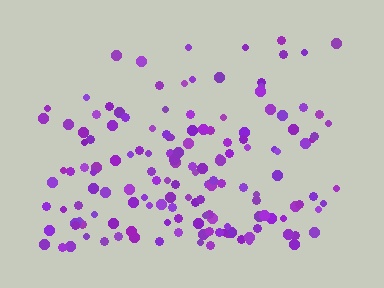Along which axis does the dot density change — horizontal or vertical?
Vertical.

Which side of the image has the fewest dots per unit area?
The top.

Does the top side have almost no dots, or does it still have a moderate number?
Still a moderate number, just noticeably fewer than the bottom.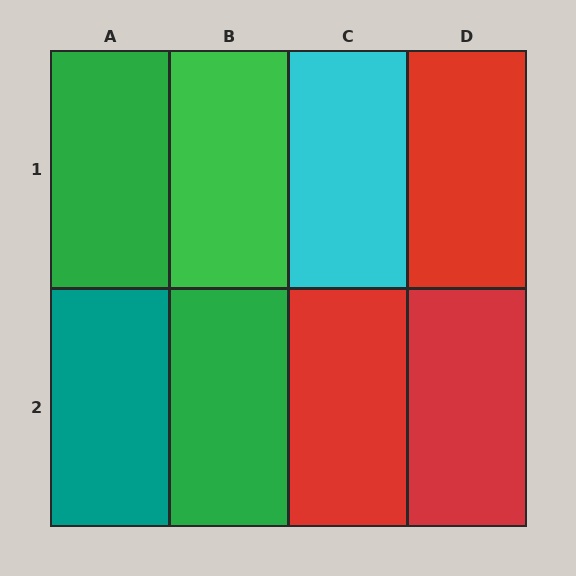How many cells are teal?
1 cell is teal.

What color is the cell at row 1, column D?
Red.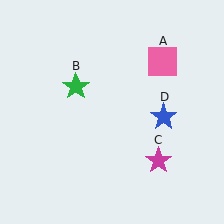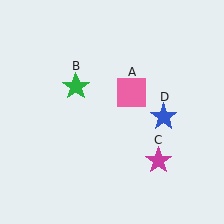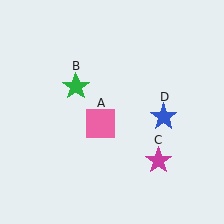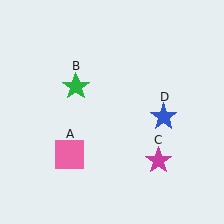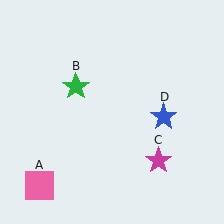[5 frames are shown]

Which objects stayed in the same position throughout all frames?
Green star (object B) and magenta star (object C) and blue star (object D) remained stationary.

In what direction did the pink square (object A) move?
The pink square (object A) moved down and to the left.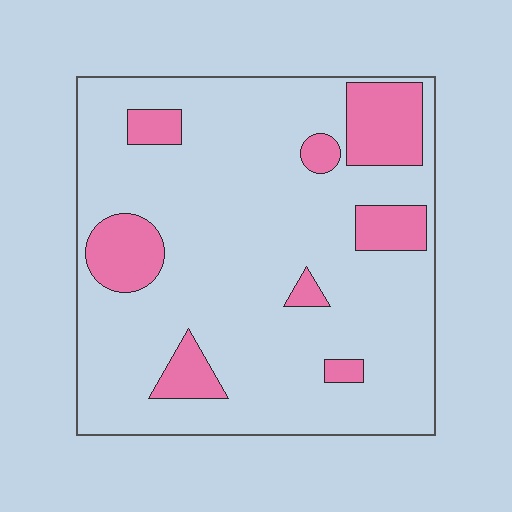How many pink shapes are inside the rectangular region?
8.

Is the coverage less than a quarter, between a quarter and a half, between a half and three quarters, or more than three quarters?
Less than a quarter.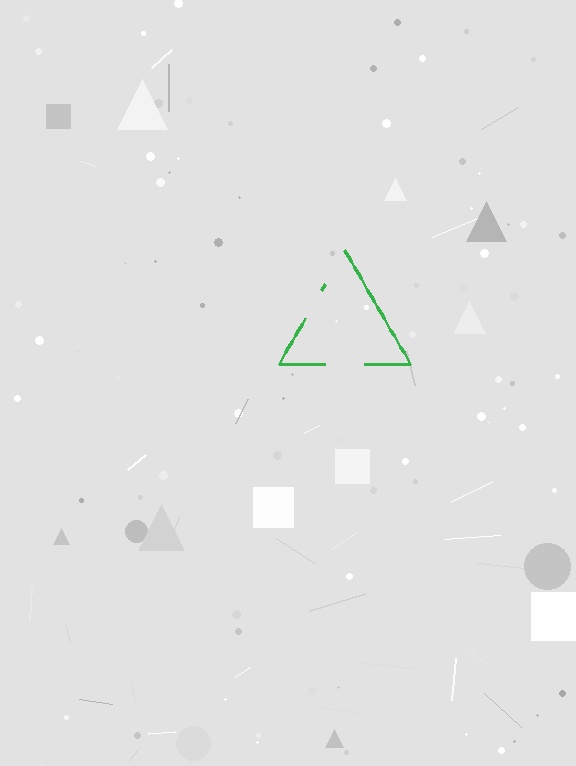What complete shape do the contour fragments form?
The contour fragments form a triangle.